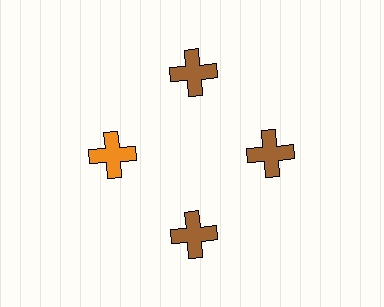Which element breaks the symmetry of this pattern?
The orange cross at roughly the 9 o'clock position breaks the symmetry. All other shapes are brown crosses.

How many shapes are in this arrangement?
There are 4 shapes arranged in a ring pattern.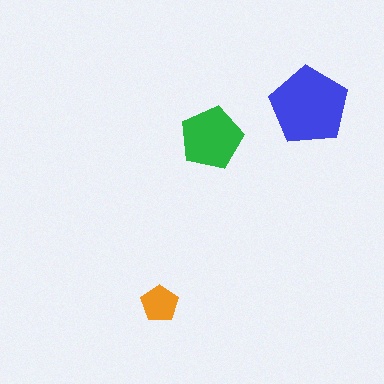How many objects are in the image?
There are 3 objects in the image.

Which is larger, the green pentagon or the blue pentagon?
The blue one.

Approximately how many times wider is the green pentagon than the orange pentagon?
About 1.5 times wider.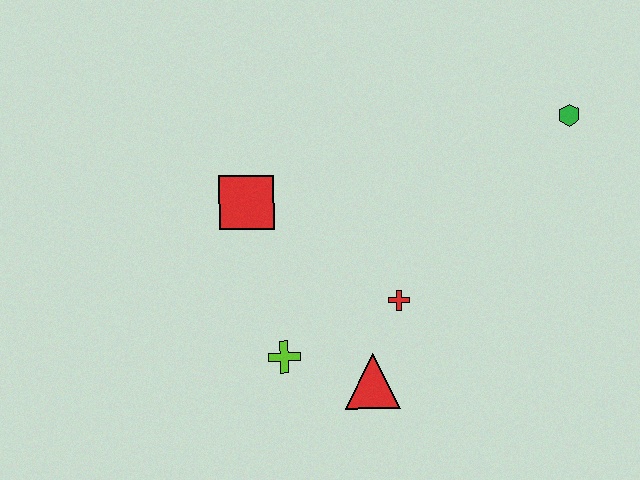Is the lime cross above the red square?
No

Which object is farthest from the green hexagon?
The lime cross is farthest from the green hexagon.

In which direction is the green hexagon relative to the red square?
The green hexagon is to the right of the red square.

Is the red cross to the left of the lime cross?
No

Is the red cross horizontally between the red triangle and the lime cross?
No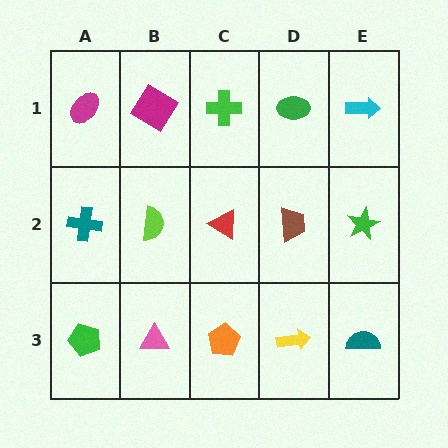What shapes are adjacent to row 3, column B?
A lime semicircle (row 2, column B), a green pentagon (row 3, column A), an orange pentagon (row 3, column C).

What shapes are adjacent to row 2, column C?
A green cross (row 1, column C), an orange pentagon (row 3, column C), a lime semicircle (row 2, column B), a brown trapezoid (row 2, column D).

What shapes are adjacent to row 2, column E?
A cyan arrow (row 1, column E), a teal semicircle (row 3, column E), a brown trapezoid (row 2, column D).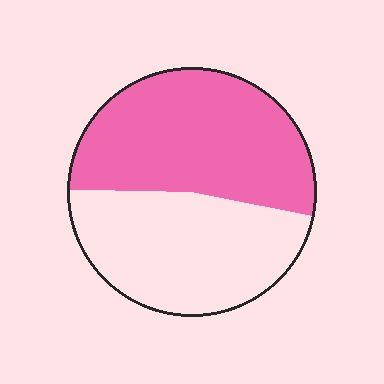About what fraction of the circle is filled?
About one half (1/2).